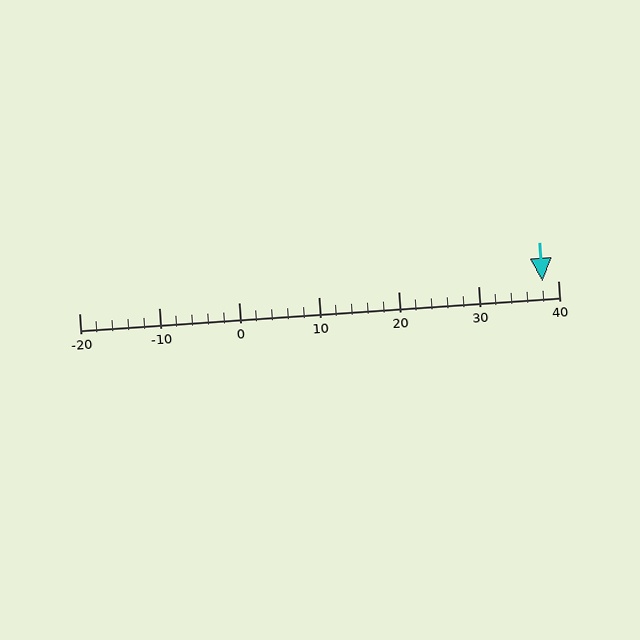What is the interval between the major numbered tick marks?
The major tick marks are spaced 10 units apart.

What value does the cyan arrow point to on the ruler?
The cyan arrow points to approximately 38.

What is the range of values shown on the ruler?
The ruler shows values from -20 to 40.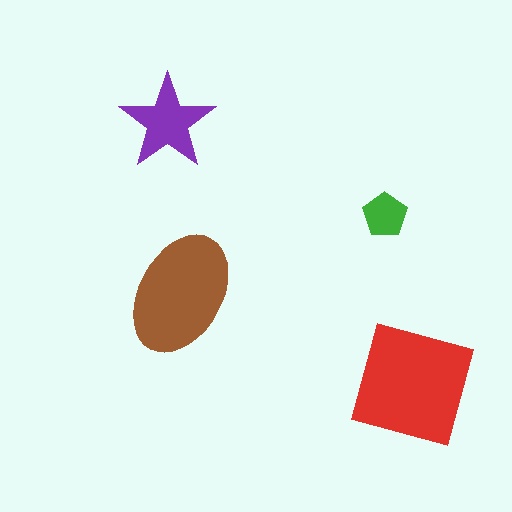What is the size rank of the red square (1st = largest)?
1st.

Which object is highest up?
The purple star is topmost.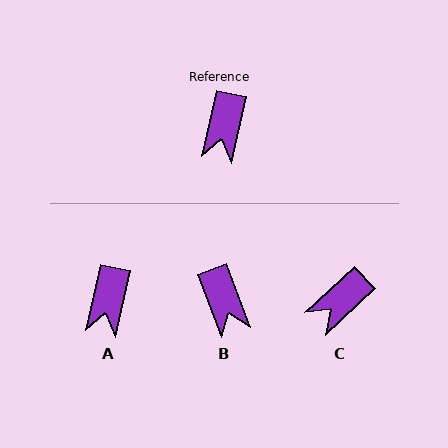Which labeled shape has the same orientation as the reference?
A.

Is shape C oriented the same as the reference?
No, it is off by about 34 degrees.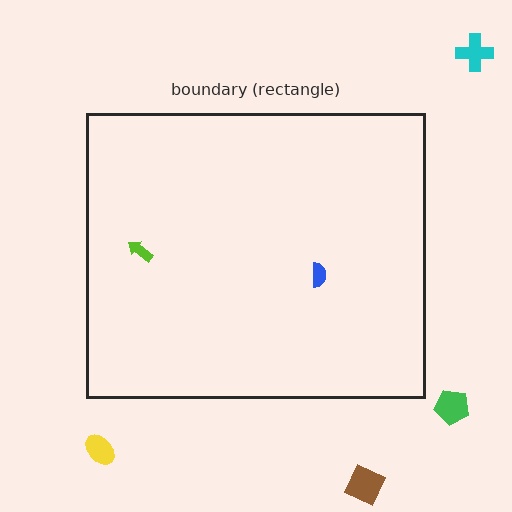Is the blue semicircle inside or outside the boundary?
Inside.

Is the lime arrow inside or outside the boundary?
Inside.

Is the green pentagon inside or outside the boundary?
Outside.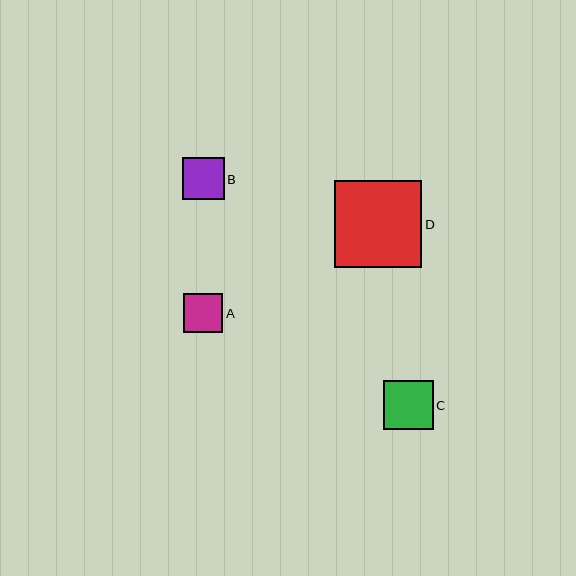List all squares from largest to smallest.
From largest to smallest: D, C, B, A.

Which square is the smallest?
Square A is the smallest with a size of approximately 39 pixels.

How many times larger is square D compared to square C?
Square D is approximately 1.8 times the size of square C.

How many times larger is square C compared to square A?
Square C is approximately 1.3 times the size of square A.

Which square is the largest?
Square D is the largest with a size of approximately 87 pixels.